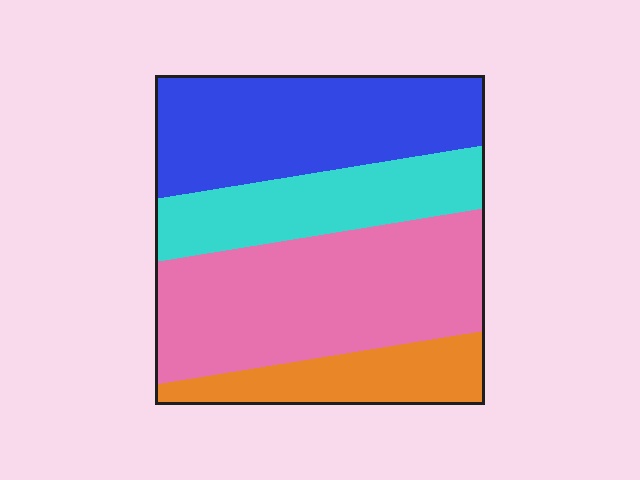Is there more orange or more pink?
Pink.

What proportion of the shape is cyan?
Cyan takes up between a sixth and a third of the shape.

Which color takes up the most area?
Pink, at roughly 35%.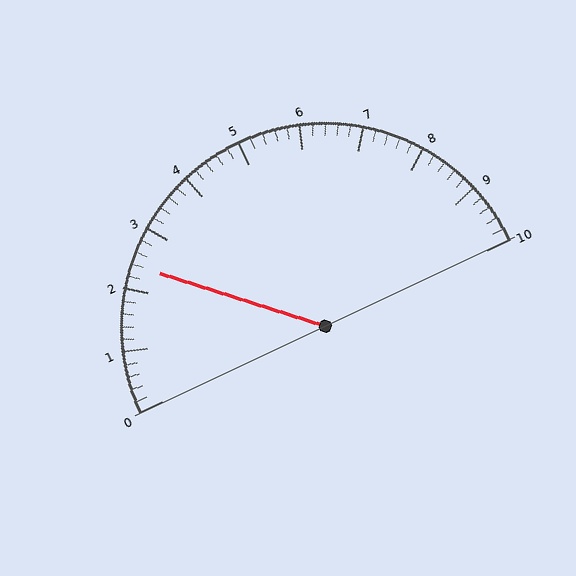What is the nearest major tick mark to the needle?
The nearest major tick mark is 2.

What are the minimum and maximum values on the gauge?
The gauge ranges from 0 to 10.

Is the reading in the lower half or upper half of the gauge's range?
The reading is in the lower half of the range (0 to 10).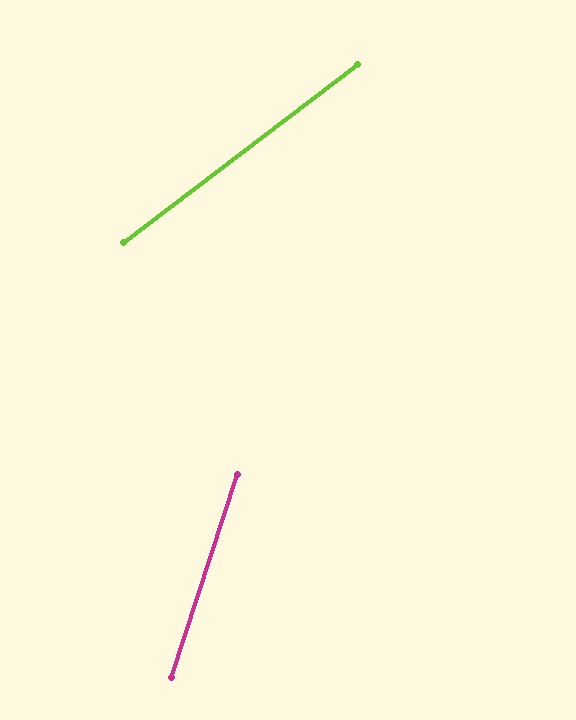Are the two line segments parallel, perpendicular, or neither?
Neither parallel nor perpendicular — they differ by about 35°.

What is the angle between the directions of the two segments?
Approximately 35 degrees.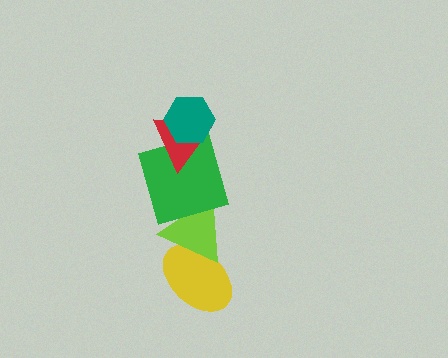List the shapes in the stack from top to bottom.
From top to bottom: the teal hexagon, the red triangle, the green square, the lime triangle, the yellow ellipse.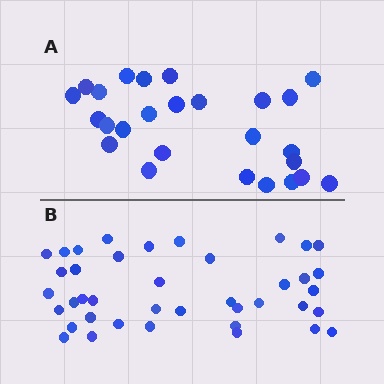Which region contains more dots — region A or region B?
Region B (the bottom region) has more dots.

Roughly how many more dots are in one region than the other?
Region B has approximately 15 more dots than region A.